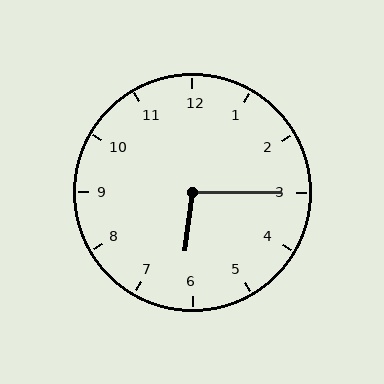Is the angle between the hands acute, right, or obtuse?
It is obtuse.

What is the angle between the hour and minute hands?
Approximately 98 degrees.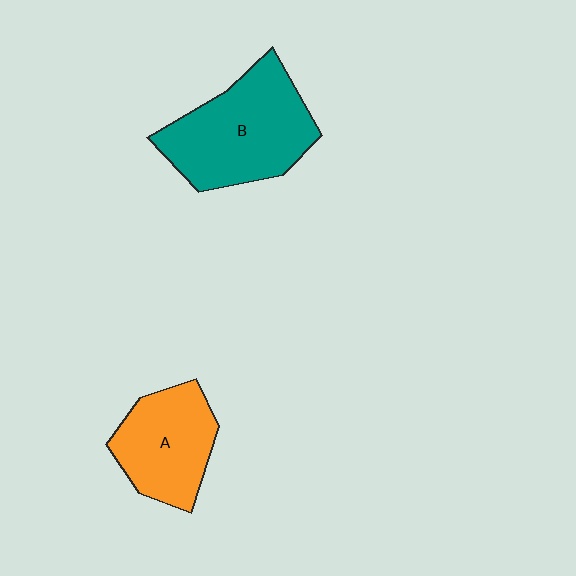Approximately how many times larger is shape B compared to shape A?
Approximately 1.4 times.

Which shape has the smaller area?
Shape A (orange).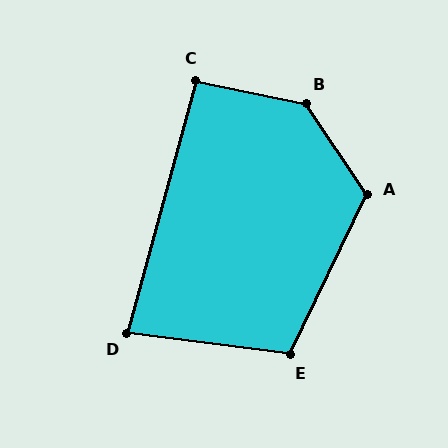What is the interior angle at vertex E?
Approximately 108 degrees (obtuse).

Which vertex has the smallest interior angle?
D, at approximately 82 degrees.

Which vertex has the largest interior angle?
B, at approximately 135 degrees.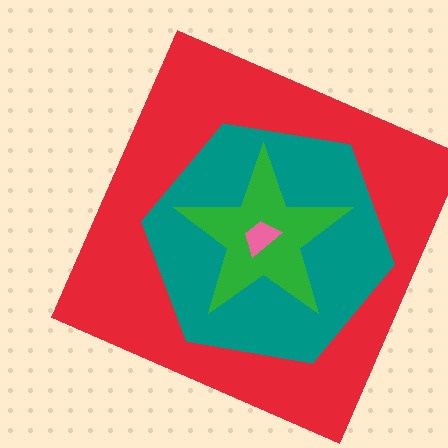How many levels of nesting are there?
4.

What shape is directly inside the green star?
The pink trapezoid.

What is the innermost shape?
The pink trapezoid.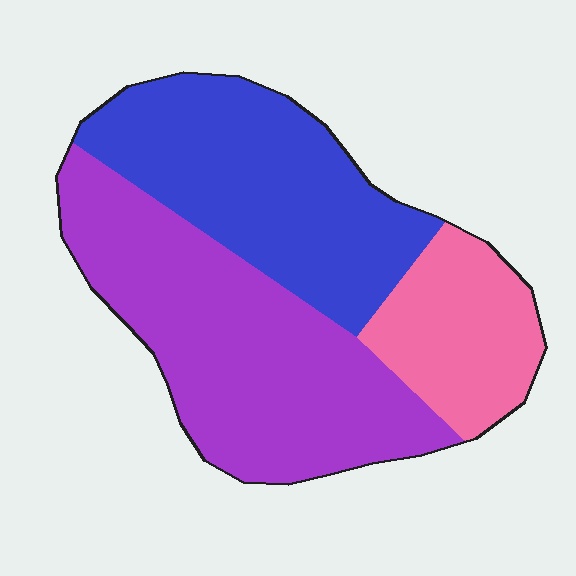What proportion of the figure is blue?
Blue takes up about three eighths (3/8) of the figure.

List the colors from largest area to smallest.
From largest to smallest: purple, blue, pink.